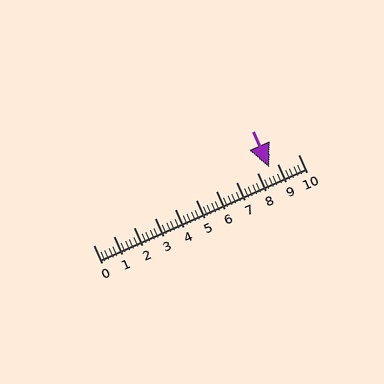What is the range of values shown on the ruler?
The ruler shows values from 0 to 10.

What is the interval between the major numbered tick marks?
The major tick marks are spaced 1 units apart.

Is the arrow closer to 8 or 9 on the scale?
The arrow is closer to 9.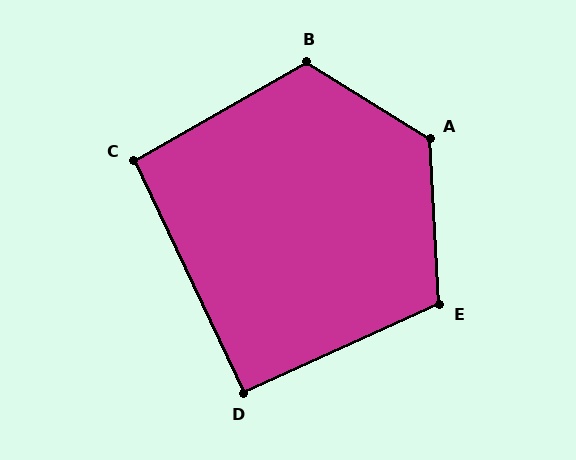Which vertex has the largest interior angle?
A, at approximately 125 degrees.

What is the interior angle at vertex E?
Approximately 111 degrees (obtuse).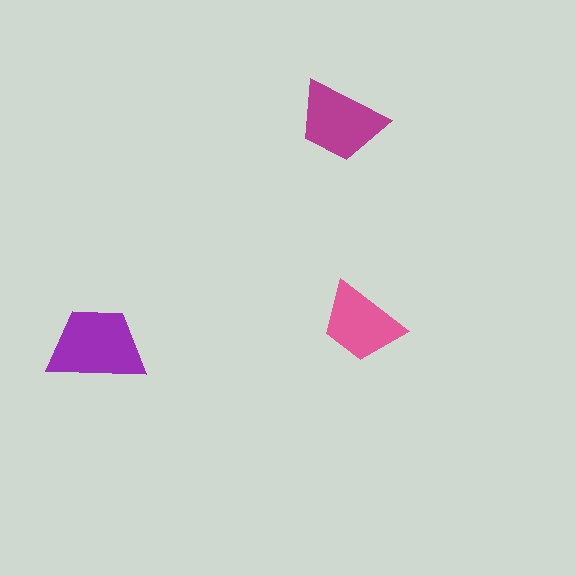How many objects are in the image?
There are 3 objects in the image.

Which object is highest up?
The magenta trapezoid is topmost.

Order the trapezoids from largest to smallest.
the purple one, the magenta one, the pink one.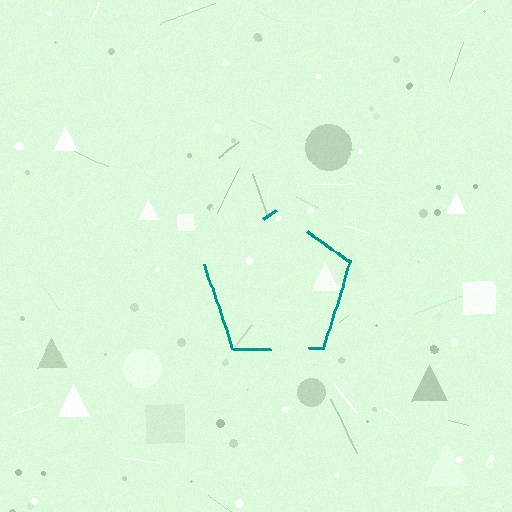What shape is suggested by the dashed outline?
The dashed outline suggests a pentagon.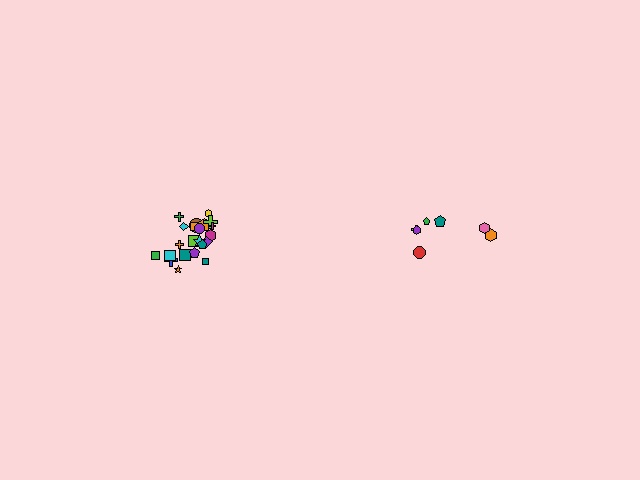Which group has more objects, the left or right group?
The left group.